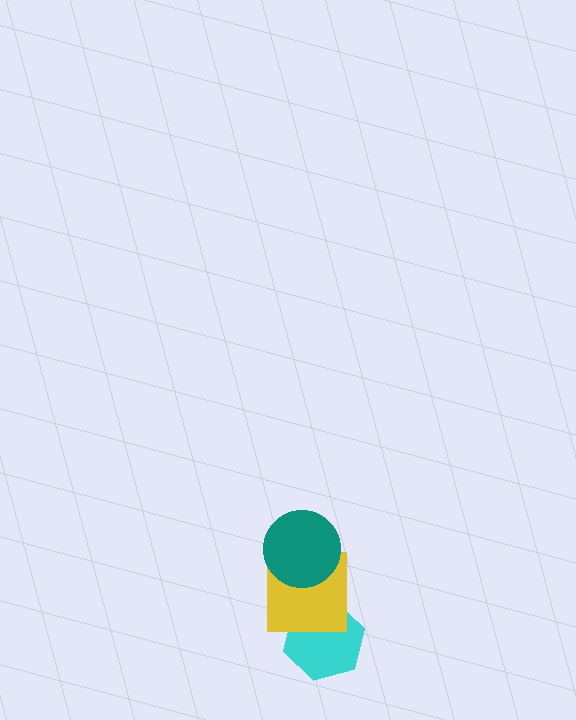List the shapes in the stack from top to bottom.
From top to bottom: the teal circle, the yellow square, the cyan hexagon.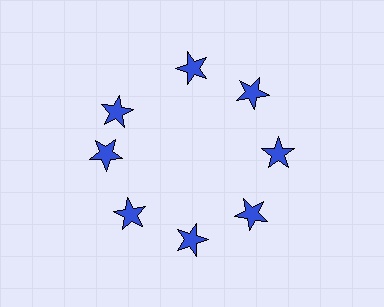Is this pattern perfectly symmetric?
No. The 8 blue stars are arranged in a ring, but one element near the 10 o'clock position is rotated out of alignment along the ring, breaking the 8-fold rotational symmetry.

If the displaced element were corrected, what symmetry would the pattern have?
It would have 8-fold rotational symmetry — the pattern would map onto itself every 45 degrees.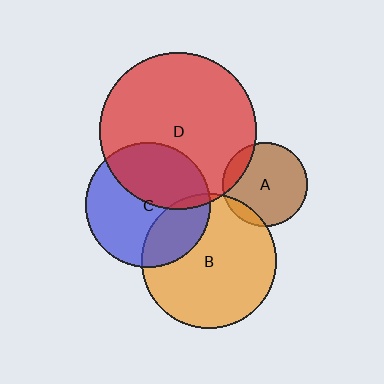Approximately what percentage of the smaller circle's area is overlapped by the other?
Approximately 25%.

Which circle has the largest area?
Circle D (red).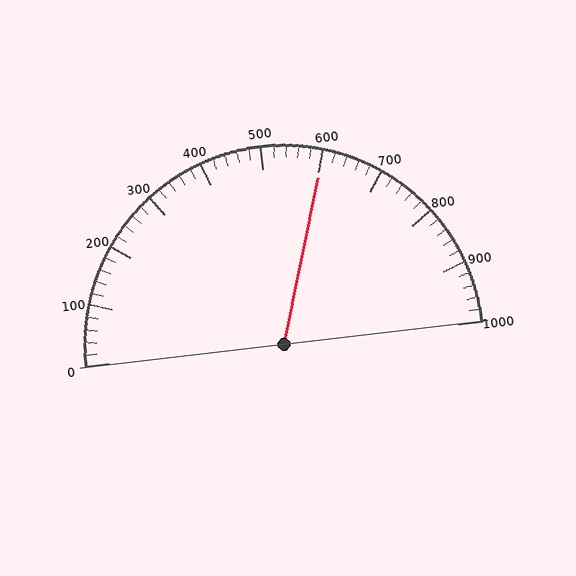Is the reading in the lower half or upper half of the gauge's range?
The reading is in the upper half of the range (0 to 1000).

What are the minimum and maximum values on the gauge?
The gauge ranges from 0 to 1000.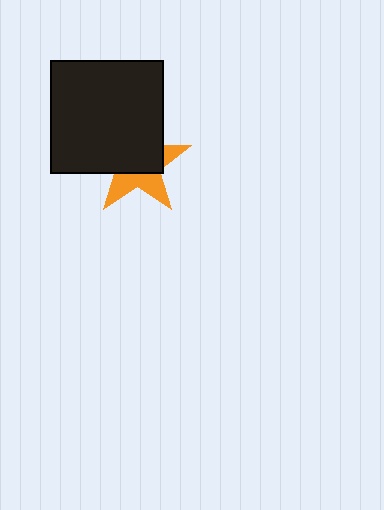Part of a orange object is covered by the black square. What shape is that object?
It is a star.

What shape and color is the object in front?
The object in front is a black square.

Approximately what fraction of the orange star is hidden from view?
Roughly 59% of the orange star is hidden behind the black square.